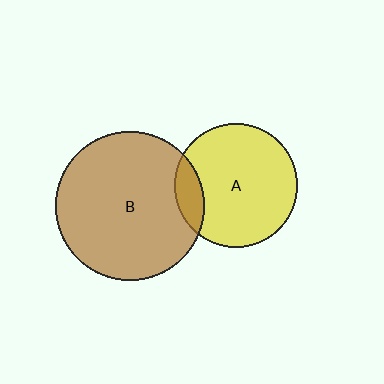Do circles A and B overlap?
Yes.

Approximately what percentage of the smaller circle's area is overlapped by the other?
Approximately 15%.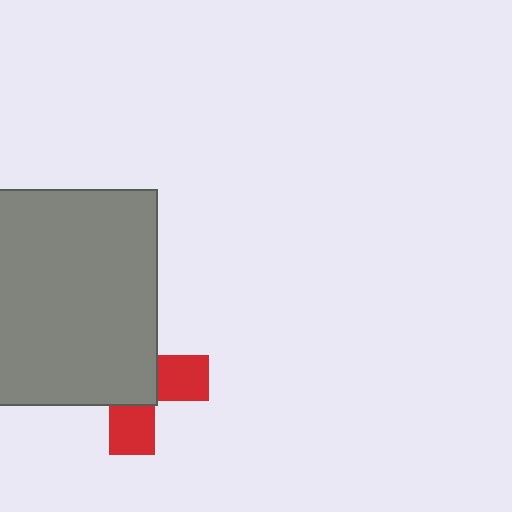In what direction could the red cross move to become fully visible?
The red cross could move toward the lower-right. That would shift it out from behind the gray rectangle entirely.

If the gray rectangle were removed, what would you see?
You would see the complete red cross.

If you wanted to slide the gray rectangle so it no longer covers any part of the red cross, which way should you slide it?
Slide it toward the upper-left — that is the most direct way to separate the two shapes.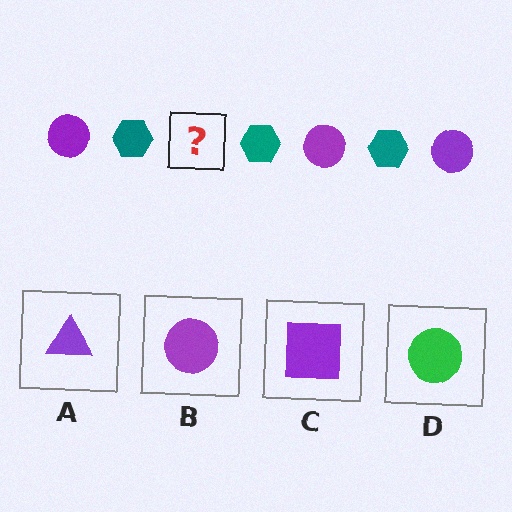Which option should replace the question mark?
Option B.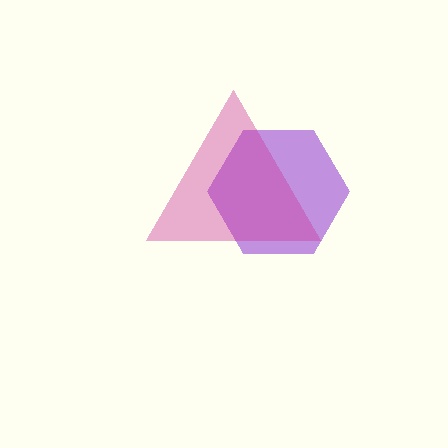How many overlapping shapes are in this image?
There are 2 overlapping shapes in the image.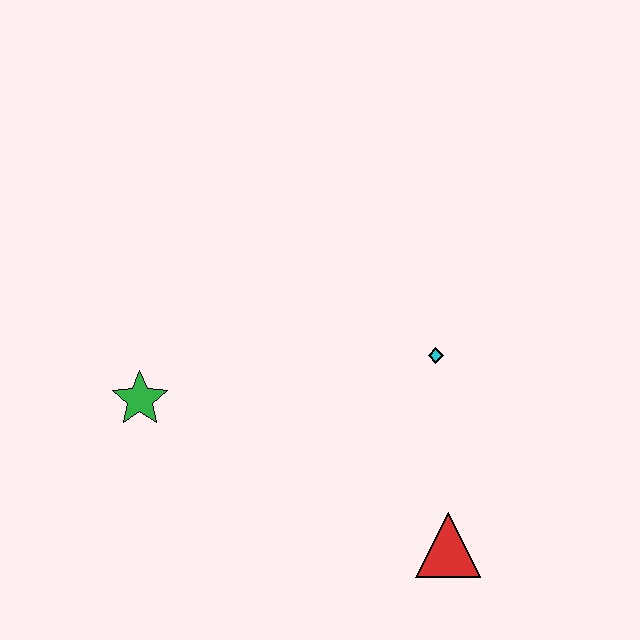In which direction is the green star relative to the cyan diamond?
The green star is to the left of the cyan diamond.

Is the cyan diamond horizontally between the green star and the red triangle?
Yes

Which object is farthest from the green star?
The red triangle is farthest from the green star.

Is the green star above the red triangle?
Yes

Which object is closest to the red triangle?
The cyan diamond is closest to the red triangle.